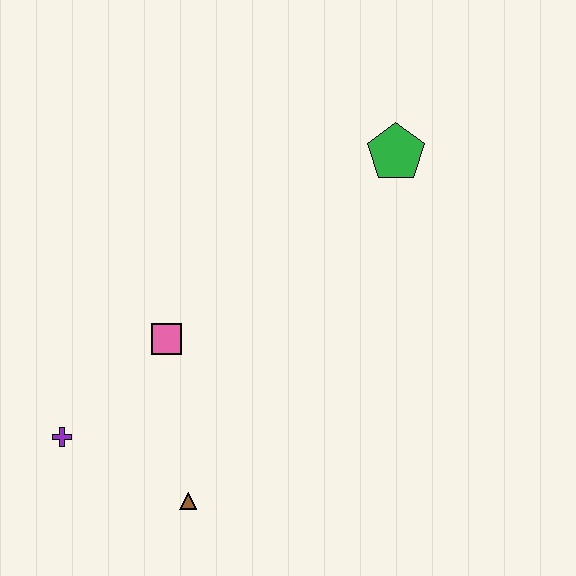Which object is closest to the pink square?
The purple cross is closest to the pink square.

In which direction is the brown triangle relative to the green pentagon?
The brown triangle is below the green pentagon.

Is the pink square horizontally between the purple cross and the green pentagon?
Yes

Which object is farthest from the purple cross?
The green pentagon is farthest from the purple cross.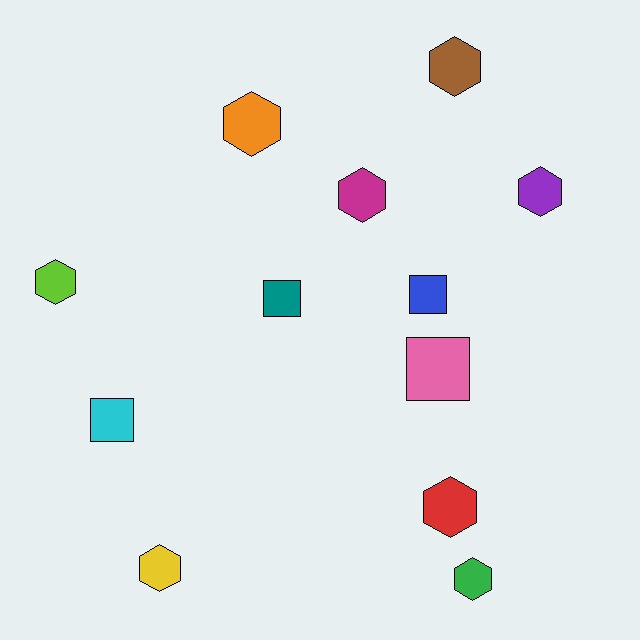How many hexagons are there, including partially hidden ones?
There are 8 hexagons.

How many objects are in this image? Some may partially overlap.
There are 12 objects.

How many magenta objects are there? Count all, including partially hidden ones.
There is 1 magenta object.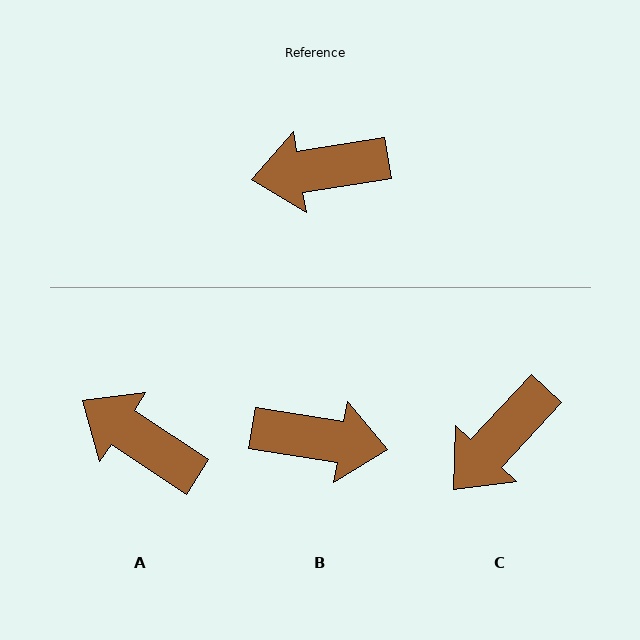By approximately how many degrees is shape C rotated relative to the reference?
Approximately 38 degrees counter-clockwise.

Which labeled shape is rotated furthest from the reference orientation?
B, about 162 degrees away.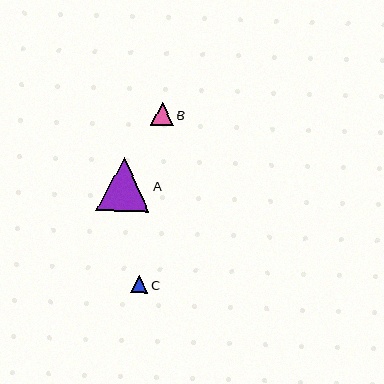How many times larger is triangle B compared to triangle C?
Triangle B is approximately 1.3 times the size of triangle C.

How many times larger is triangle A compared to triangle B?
Triangle A is approximately 2.4 times the size of triangle B.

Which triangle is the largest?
Triangle A is the largest with a size of approximately 53 pixels.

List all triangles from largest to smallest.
From largest to smallest: A, B, C.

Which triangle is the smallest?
Triangle C is the smallest with a size of approximately 17 pixels.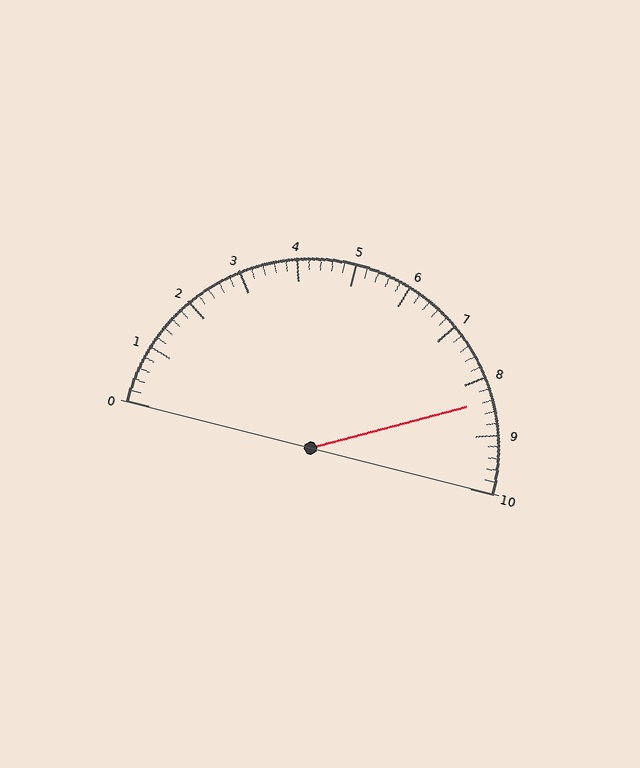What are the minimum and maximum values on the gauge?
The gauge ranges from 0 to 10.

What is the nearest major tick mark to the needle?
The nearest major tick mark is 8.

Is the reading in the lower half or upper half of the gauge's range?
The reading is in the upper half of the range (0 to 10).